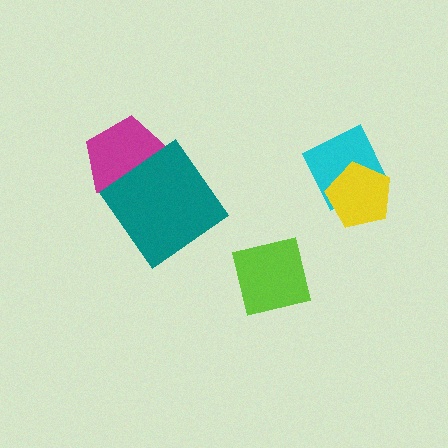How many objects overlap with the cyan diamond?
1 object overlaps with the cyan diamond.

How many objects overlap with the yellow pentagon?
1 object overlaps with the yellow pentagon.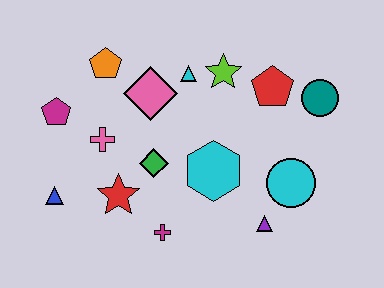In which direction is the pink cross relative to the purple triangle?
The pink cross is to the left of the purple triangle.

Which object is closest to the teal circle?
The red pentagon is closest to the teal circle.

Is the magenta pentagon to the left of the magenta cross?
Yes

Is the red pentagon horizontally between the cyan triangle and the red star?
No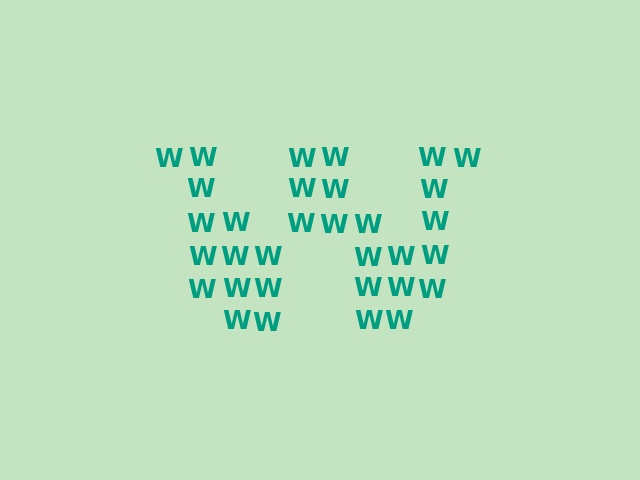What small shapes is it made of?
It is made of small letter W's.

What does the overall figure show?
The overall figure shows the letter W.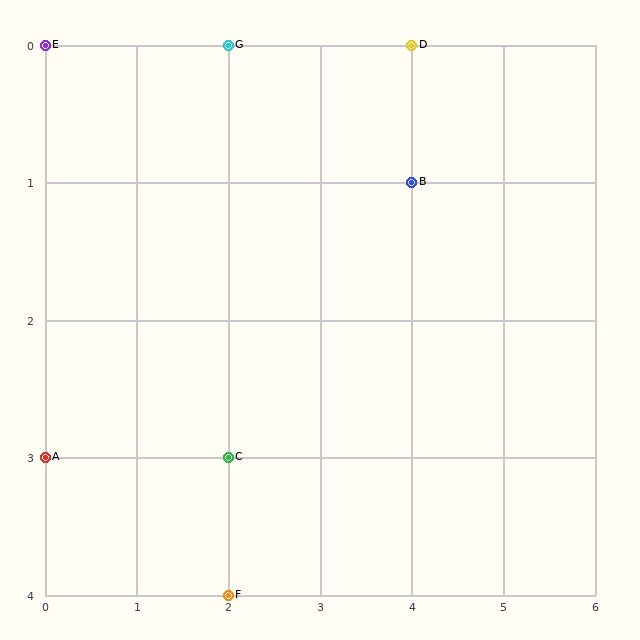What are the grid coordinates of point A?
Point A is at grid coordinates (0, 3).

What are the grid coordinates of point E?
Point E is at grid coordinates (0, 0).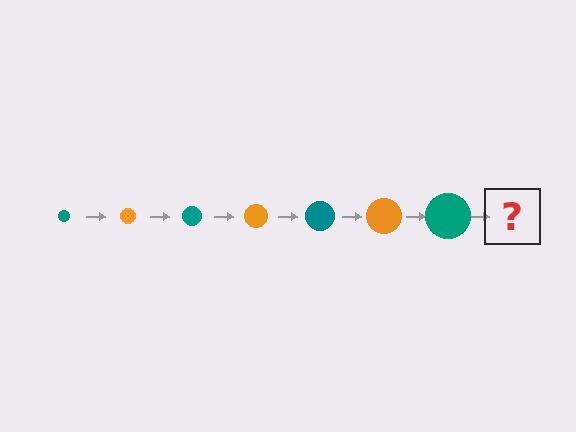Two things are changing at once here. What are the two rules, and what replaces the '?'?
The two rules are that the circle grows larger each step and the color cycles through teal and orange. The '?' should be an orange circle, larger than the previous one.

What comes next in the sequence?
The next element should be an orange circle, larger than the previous one.